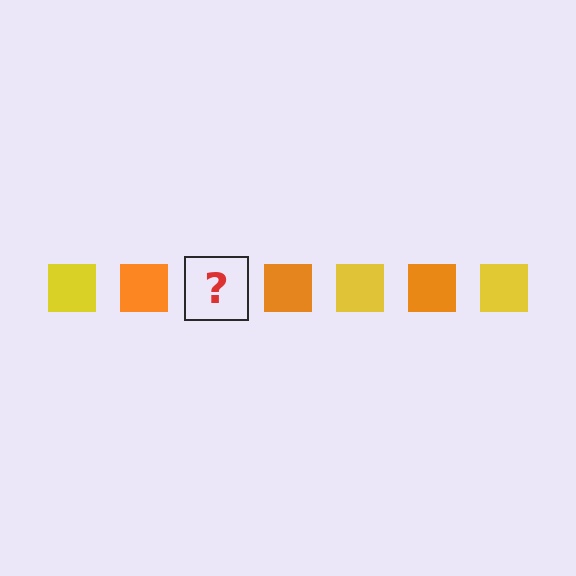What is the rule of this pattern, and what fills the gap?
The rule is that the pattern cycles through yellow, orange squares. The gap should be filled with a yellow square.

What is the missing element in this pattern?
The missing element is a yellow square.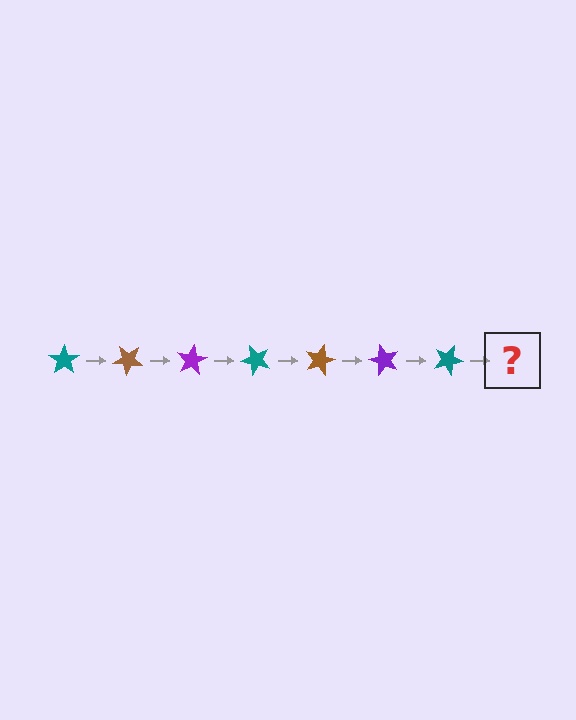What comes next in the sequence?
The next element should be a brown star, rotated 280 degrees from the start.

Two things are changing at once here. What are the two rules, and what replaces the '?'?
The two rules are that it rotates 40 degrees each step and the color cycles through teal, brown, and purple. The '?' should be a brown star, rotated 280 degrees from the start.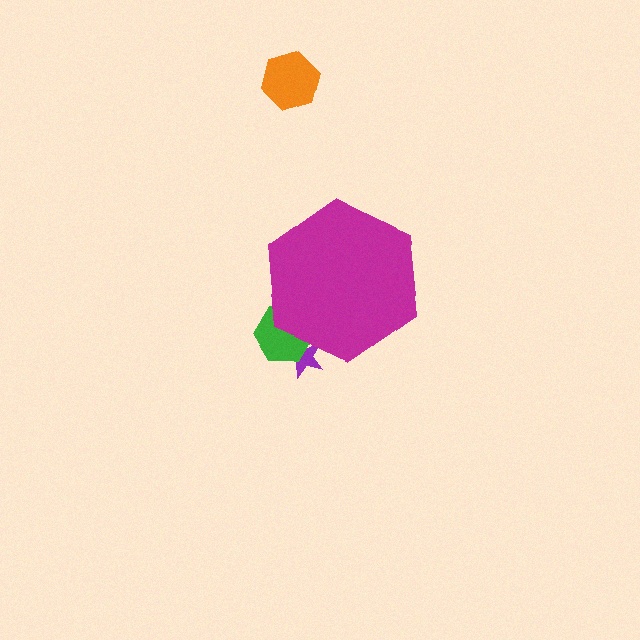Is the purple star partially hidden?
Yes, the purple star is partially hidden behind the magenta hexagon.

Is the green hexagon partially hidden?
Yes, the green hexagon is partially hidden behind the magenta hexagon.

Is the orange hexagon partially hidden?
No, the orange hexagon is fully visible.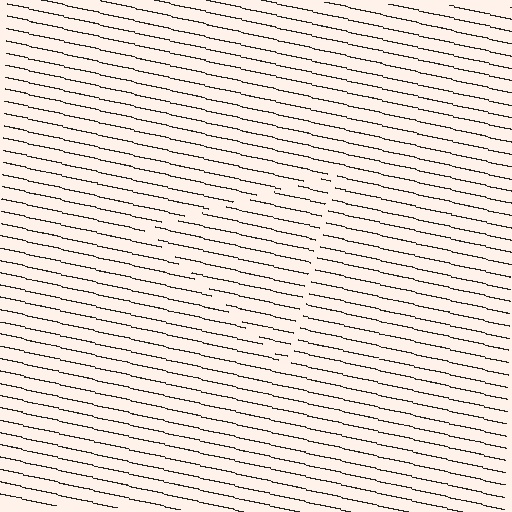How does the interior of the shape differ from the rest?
The interior of the shape contains the same grating, shifted by half a period — the contour is defined by the phase discontinuity where line-ends from the inner and outer gratings abut.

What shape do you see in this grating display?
An illusory triangle. The interior of the shape contains the same grating, shifted by half a period — the contour is defined by the phase discontinuity where line-ends from the inner and outer gratings abut.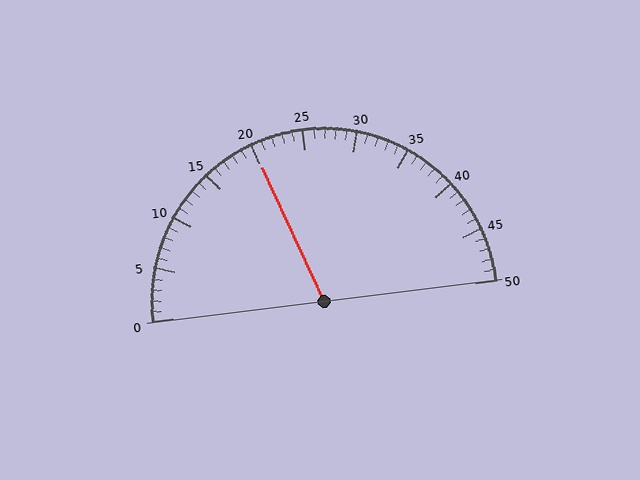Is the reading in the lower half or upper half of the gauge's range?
The reading is in the lower half of the range (0 to 50).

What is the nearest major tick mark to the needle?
The nearest major tick mark is 20.